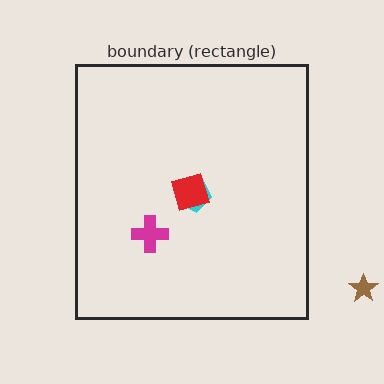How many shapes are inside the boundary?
3 inside, 1 outside.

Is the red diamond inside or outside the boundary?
Inside.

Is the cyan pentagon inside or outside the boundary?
Inside.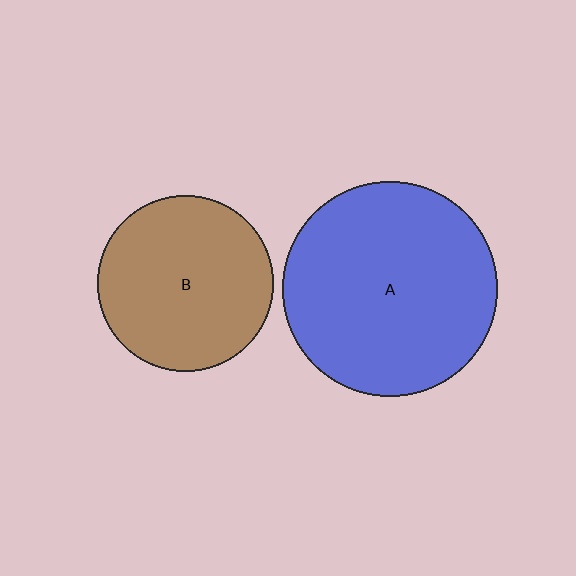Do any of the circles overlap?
No, none of the circles overlap.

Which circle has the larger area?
Circle A (blue).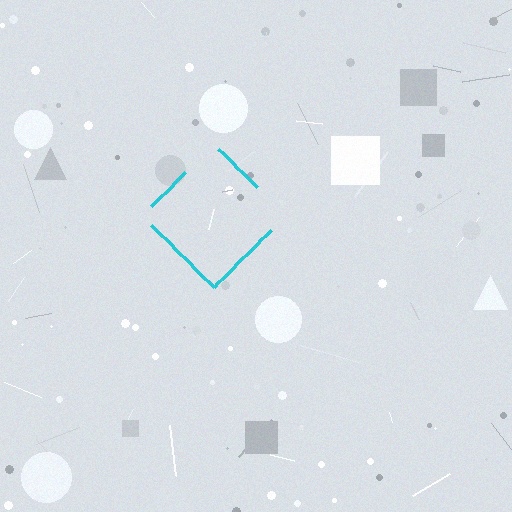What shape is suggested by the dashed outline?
The dashed outline suggests a diamond.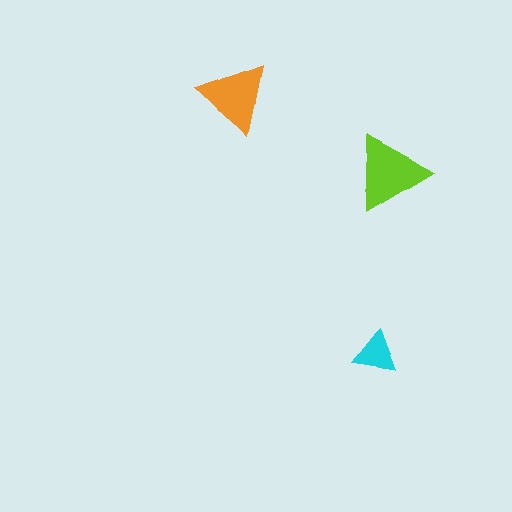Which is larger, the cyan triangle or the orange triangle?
The orange one.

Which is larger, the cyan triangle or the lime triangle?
The lime one.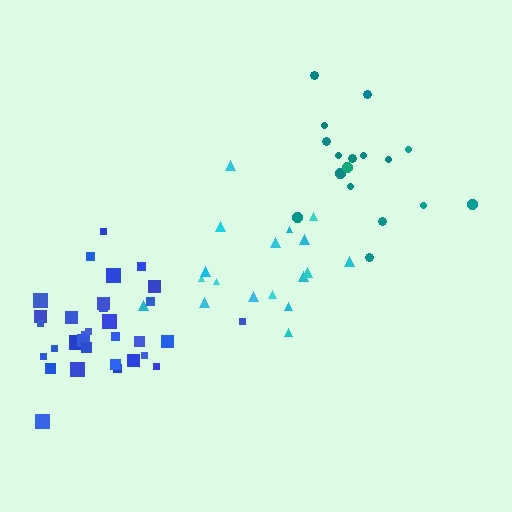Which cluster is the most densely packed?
Blue.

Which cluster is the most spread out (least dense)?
Cyan.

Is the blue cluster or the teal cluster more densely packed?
Blue.